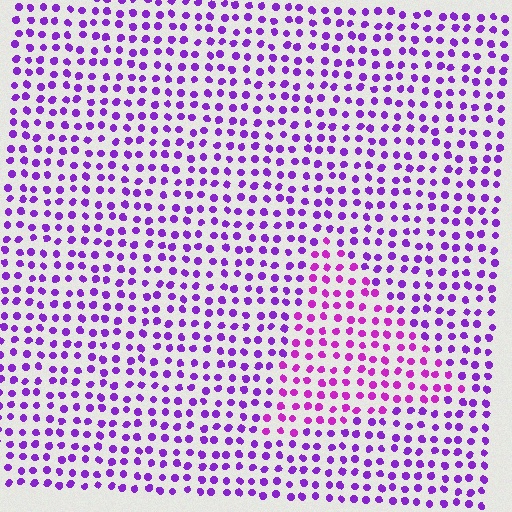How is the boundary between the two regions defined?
The boundary is defined purely by a slight shift in hue (about 27 degrees). Spacing, size, and orientation are identical on both sides.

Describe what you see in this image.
The image is filled with small purple elements in a uniform arrangement. A triangle-shaped region is visible where the elements are tinted to a slightly different hue, forming a subtle color boundary.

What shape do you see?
I see a triangle.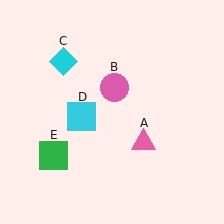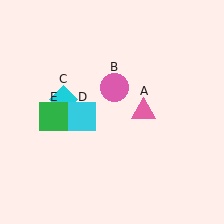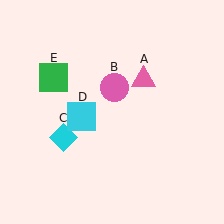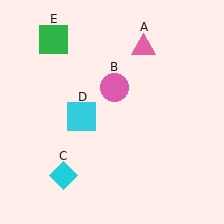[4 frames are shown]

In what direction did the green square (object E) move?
The green square (object E) moved up.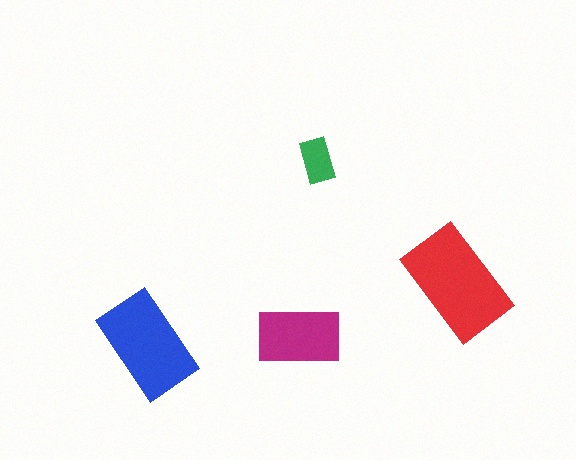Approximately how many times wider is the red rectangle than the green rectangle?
About 2.5 times wider.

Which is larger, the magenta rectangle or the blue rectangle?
The blue one.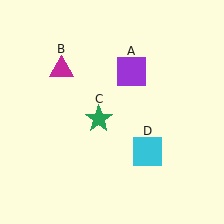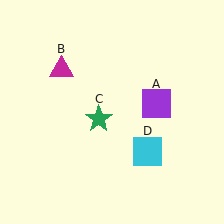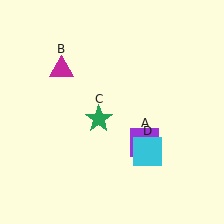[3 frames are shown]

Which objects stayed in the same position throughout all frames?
Magenta triangle (object B) and green star (object C) and cyan square (object D) remained stationary.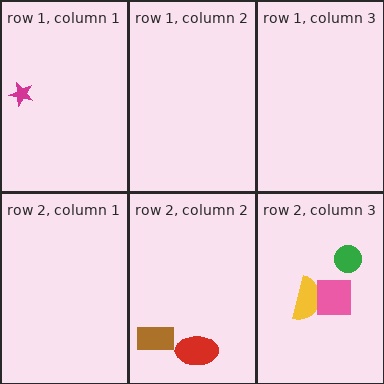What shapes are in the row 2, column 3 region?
The yellow semicircle, the green circle, the pink square.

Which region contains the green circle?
The row 2, column 3 region.